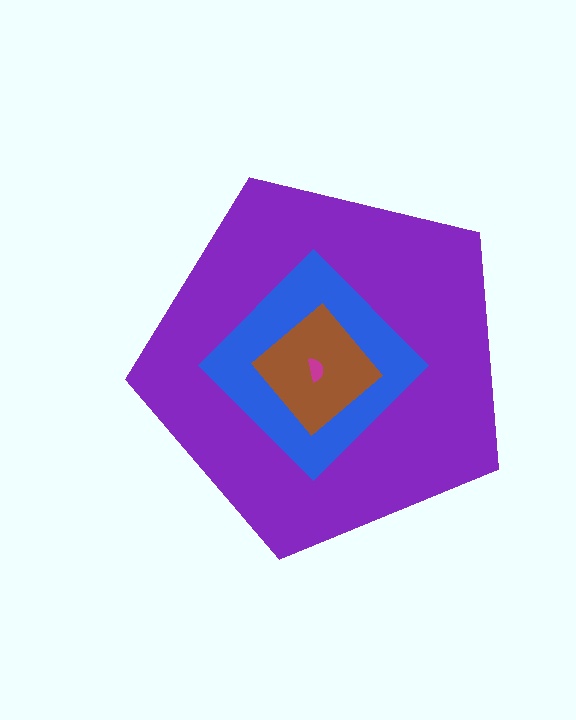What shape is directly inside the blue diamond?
The brown diamond.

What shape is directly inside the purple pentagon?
The blue diamond.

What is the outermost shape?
The purple pentagon.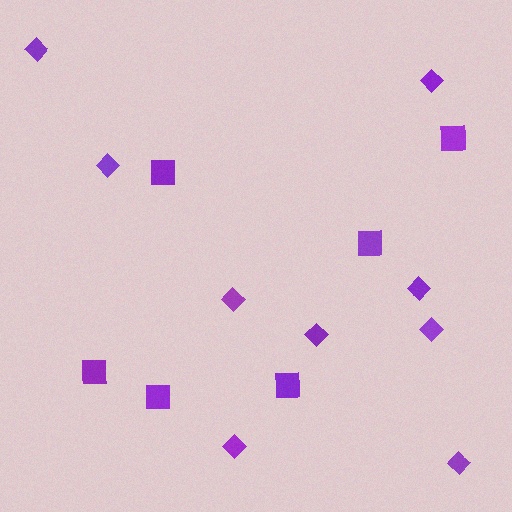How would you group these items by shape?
There are 2 groups: one group of diamonds (9) and one group of squares (6).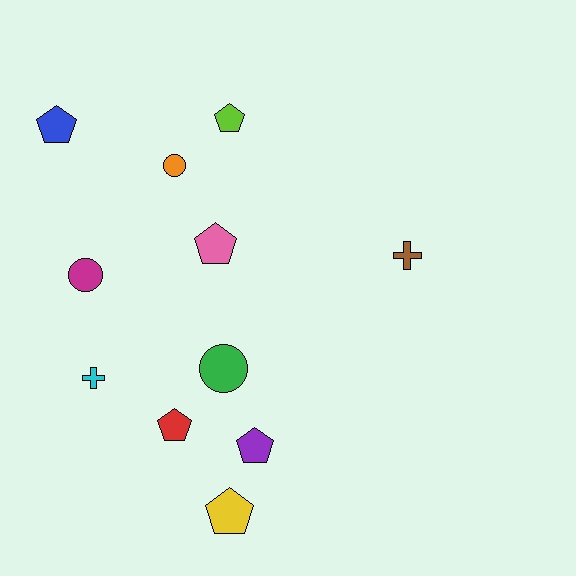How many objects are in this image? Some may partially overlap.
There are 11 objects.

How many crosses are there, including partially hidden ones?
There are 2 crosses.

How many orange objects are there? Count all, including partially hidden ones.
There is 1 orange object.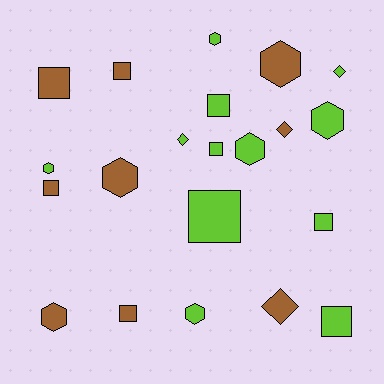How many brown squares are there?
There are 4 brown squares.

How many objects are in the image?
There are 21 objects.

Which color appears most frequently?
Lime, with 12 objects.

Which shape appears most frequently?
Square, with 9 objects.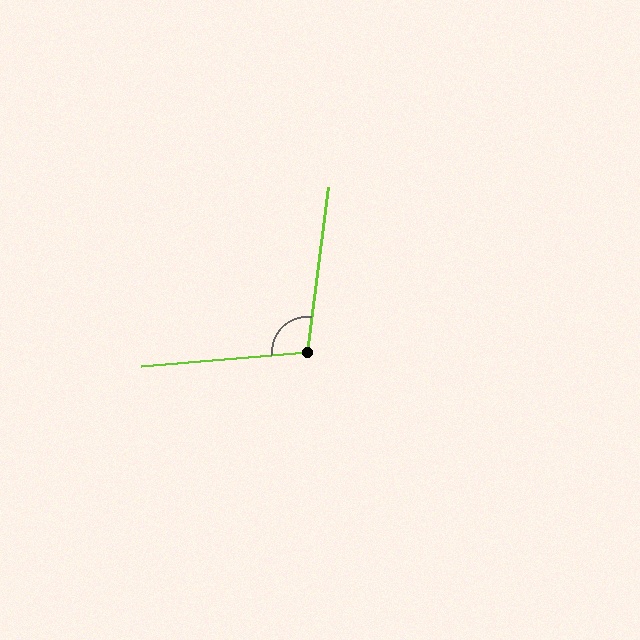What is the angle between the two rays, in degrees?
Approximately 102 degrees.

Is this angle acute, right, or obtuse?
It is obtuse.